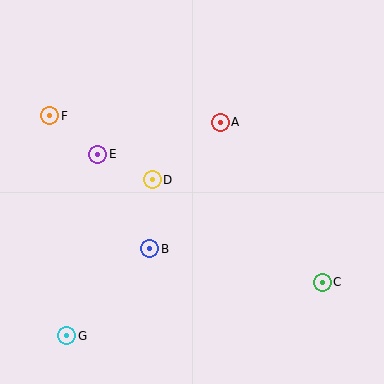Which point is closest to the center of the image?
Point D at (152, 180) is closest to the center.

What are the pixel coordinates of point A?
Point A is at (220, 122).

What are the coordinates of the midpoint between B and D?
The midpoint between B and D is at (151, 214).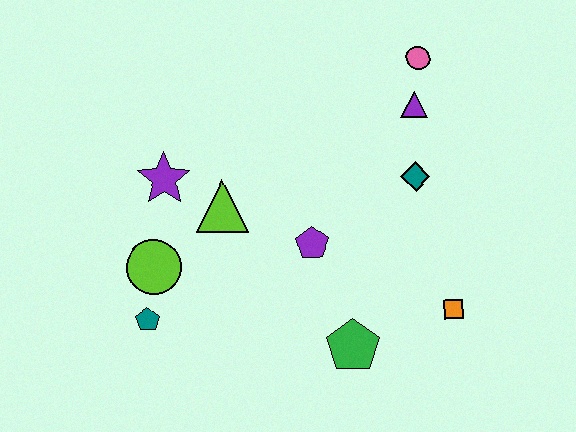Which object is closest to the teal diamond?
The purple triangle is closest to the teal diamond.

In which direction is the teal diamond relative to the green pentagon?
The teal diamond is above the green pentagon.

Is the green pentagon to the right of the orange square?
No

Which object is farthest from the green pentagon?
The pink circle is farthest from the green pentagon.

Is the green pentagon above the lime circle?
No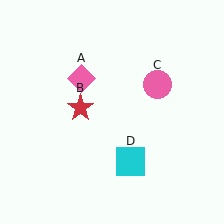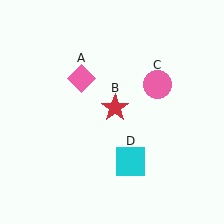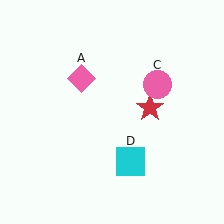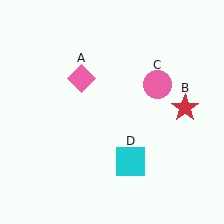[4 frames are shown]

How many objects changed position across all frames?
1 object changed position: red star (object B).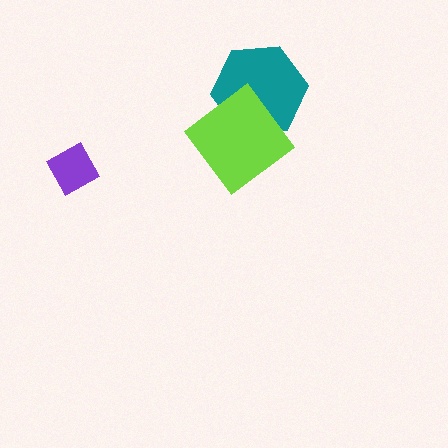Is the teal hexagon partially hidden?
Yes, it is partially covered by another shape.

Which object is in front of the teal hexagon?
The lime diamond is in front of the teal hexagon.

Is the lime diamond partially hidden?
No, no other shape covers it.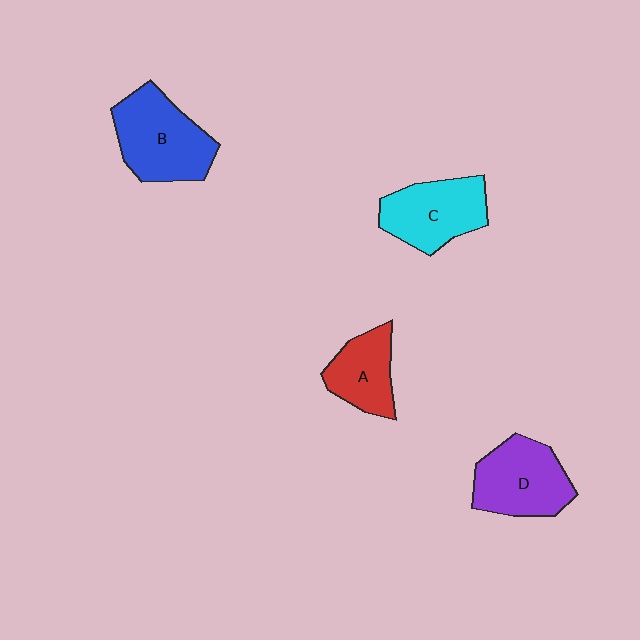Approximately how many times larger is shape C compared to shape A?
Approximately 1.3 times.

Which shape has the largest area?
Shape B (blue).